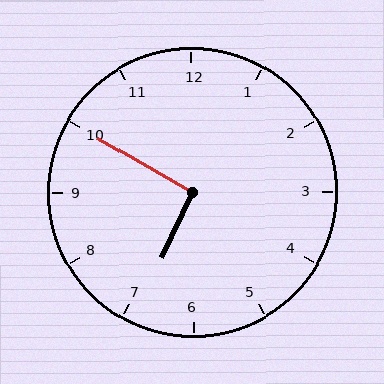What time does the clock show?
6:50.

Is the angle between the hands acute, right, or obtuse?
It is right.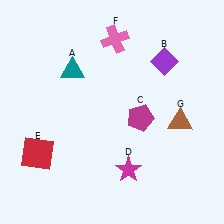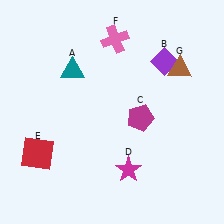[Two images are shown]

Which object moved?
The brown triangle (G) moved up.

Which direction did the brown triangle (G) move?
The brown triangle (G) moved up.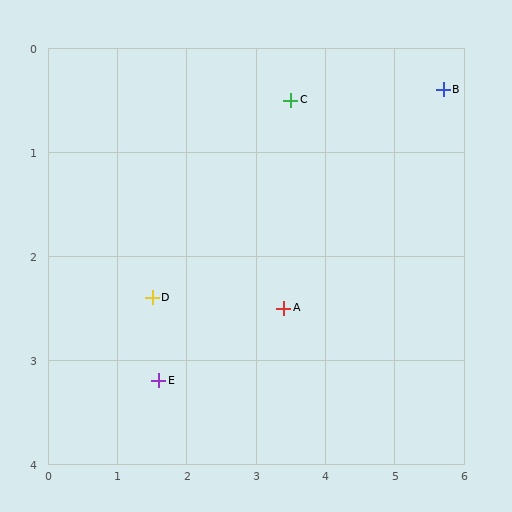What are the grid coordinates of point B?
Point B is at approximately (5.7, 0.4).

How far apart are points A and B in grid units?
Points A and B are about 3.1 grid units apart.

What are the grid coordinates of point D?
Point D is at approximately (1.5, 2.4).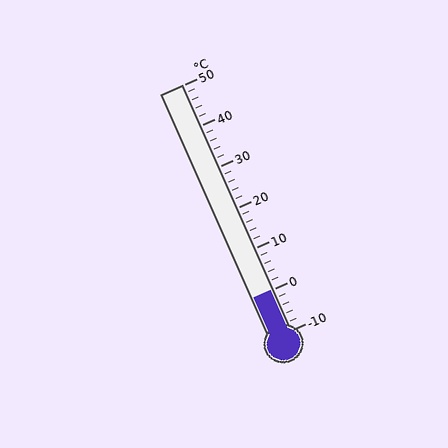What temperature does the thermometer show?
The thermometer shows approximately 0°C.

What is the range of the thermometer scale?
The thermometer scale ranges from -10°C to 50°C.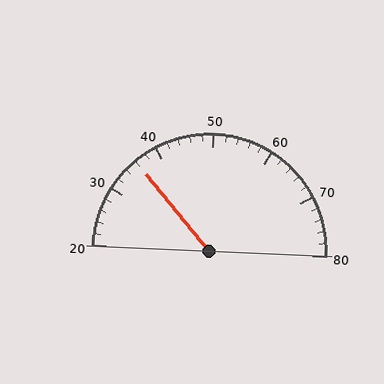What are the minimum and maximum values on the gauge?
The gauge ranges from 20 to 80.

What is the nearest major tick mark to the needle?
The nearest major tick mark is 40.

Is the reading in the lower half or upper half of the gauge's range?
The reading is in the lower half of the range (20 to 80).